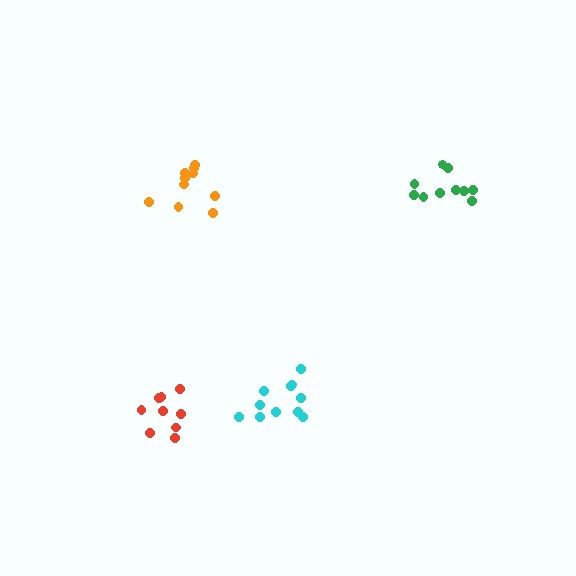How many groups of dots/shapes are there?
There are 4 groups.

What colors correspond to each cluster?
The clusters are colored: cyan, green, red, orange.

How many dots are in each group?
Group 1: 11 dots, Group 2: 10 dots, Group 3: 9 dots, Group 4: 10 dots (40 total).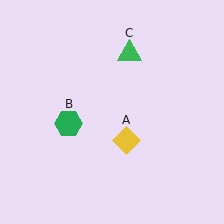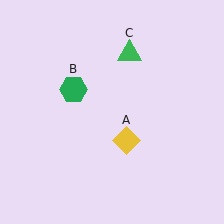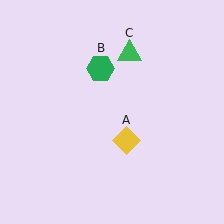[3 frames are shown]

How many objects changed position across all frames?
1 object changed position: green hexagon (object B).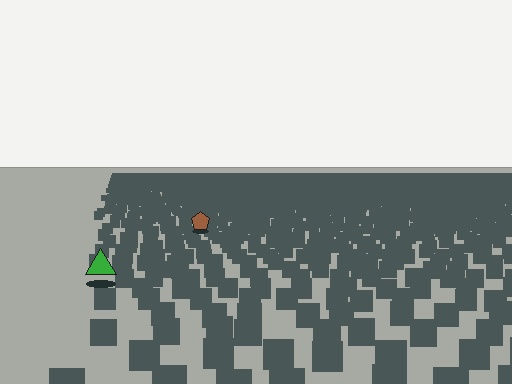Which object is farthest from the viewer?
The brown pentagon is farthest from the viewer. It appears smaller and the ground texture around it is denser.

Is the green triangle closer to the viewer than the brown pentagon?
Yes. The green triangle is closer — you can tell from the texture gradient: the ground texture is coarser near it.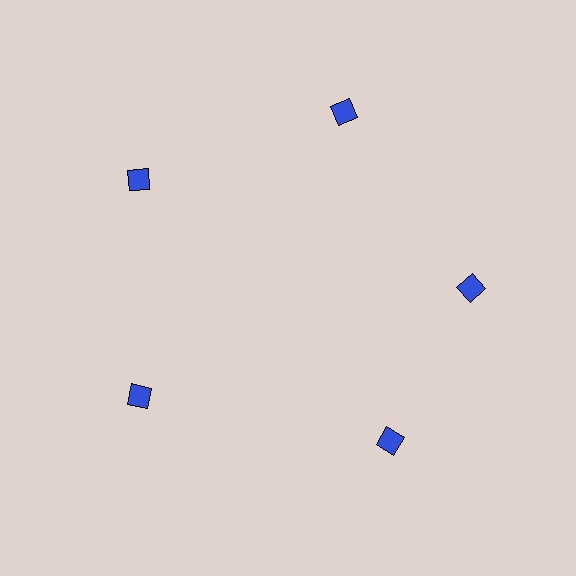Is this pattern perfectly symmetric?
No. The 5 blue diamonds are arranged in a ring, but one element near the 5 o'clock position is rotated out of alignment along the ring, breaking the 5-fold rotational symmetry.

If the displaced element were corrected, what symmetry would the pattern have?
It would have 5-fold rotational symmetry — the pattern would map onto itself every 72 degrees.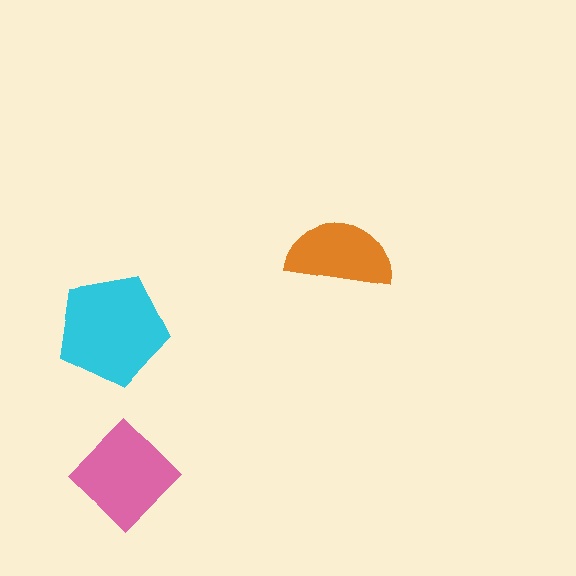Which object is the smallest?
The orange semicircle.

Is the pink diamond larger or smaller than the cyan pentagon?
Smaller.